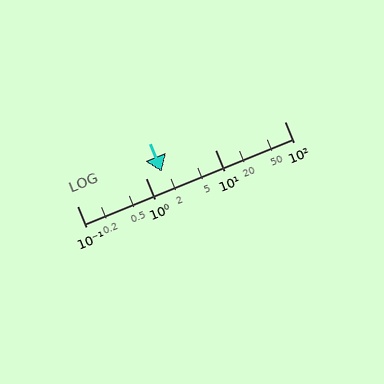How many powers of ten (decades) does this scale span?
The scale spans 3 decades, from 0.1 to 100.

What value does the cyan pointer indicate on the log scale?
The pointer indicates approximately 1.7.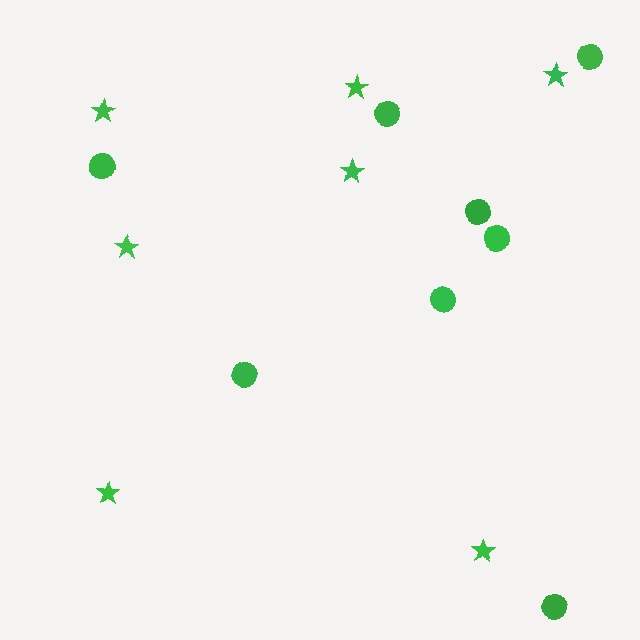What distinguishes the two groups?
There are 2 groups: one group of circles (8) and one group of stars (7).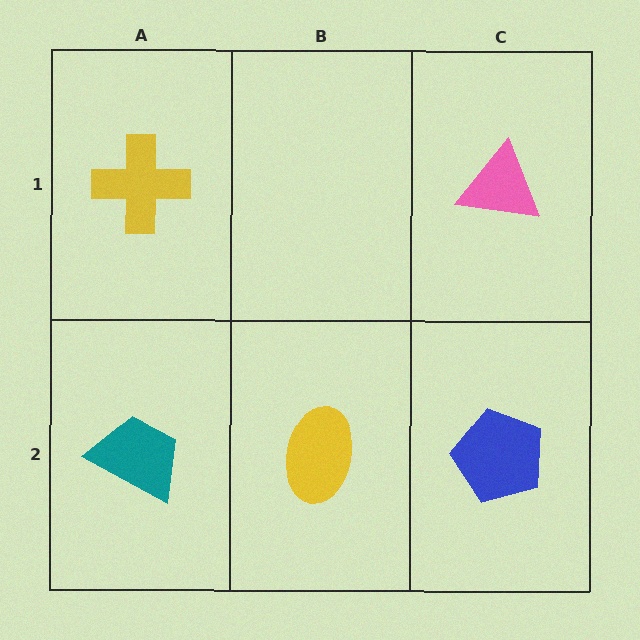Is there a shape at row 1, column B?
No, that cell is empty.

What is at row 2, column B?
A yellow ellipse.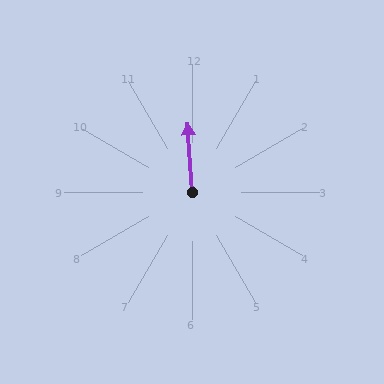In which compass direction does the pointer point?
North.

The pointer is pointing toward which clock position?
Roughly 12 o'clock.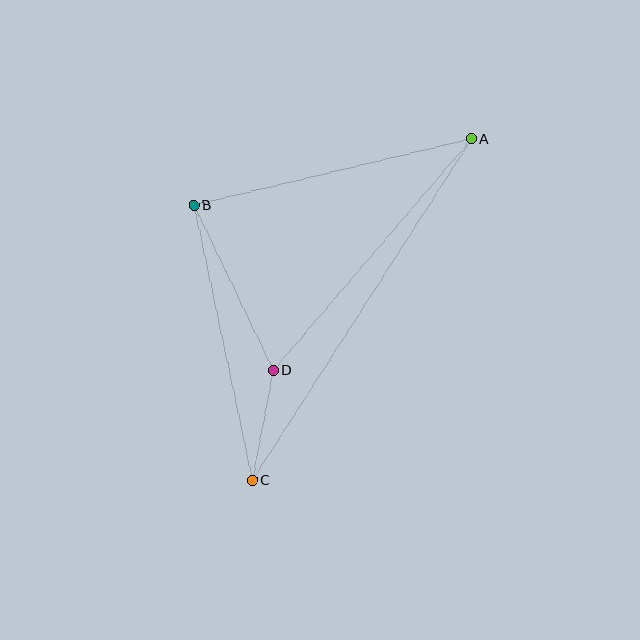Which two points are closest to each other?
Points C and D are closest to each other.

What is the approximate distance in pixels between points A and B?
The distance between A and B is approximately 286 pixels.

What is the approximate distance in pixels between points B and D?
The distance between B and D is approximately 183 pixels.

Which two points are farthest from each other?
Points A and C are farthest from each other.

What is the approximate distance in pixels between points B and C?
The distance between B and C is approximately 281 pixels.